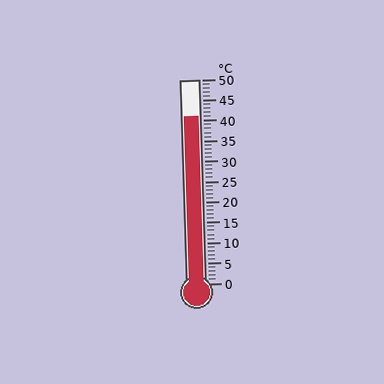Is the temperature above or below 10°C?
The temperature is above 10°C.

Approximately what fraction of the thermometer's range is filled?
The thermometer is filled to approximately 80% of its range.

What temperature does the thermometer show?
The thermometer shows approximately 41°C.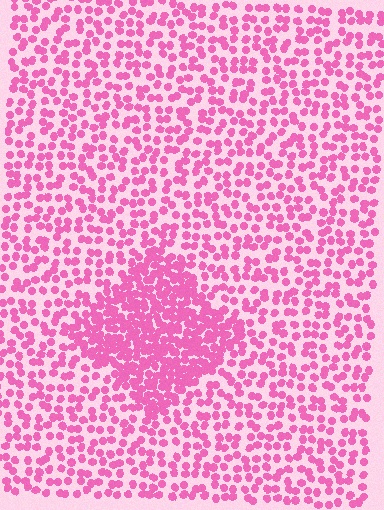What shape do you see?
I see a diamond.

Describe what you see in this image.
The image contains small pink elements arranged at two different densities. A diamond-shaped region is visible where the elements are more densely packed than the surrounding area.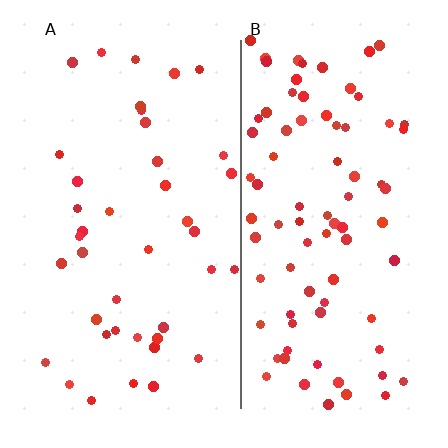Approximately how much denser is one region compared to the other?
Approximately 2.1× — region B over region A.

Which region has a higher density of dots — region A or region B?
B (the right).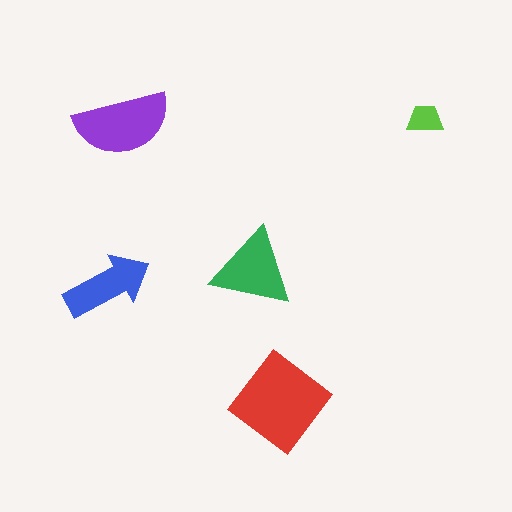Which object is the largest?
The red diamond.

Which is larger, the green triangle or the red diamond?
The red diamond.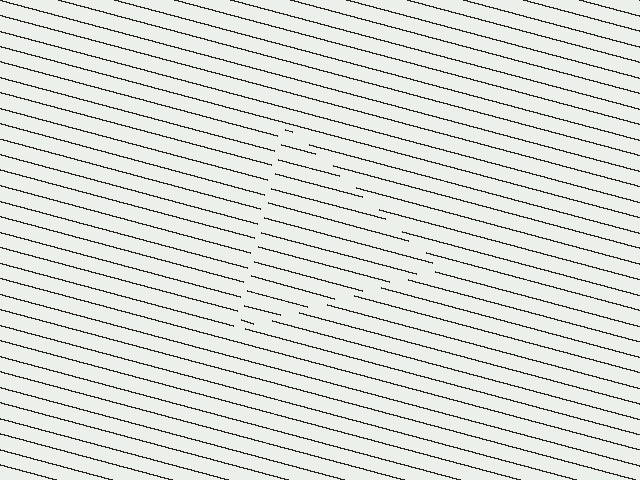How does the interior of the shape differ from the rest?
The interior of the shape contains the same grating, shifted by half a period — the contour is defined by the phase discontinuity where line-ends from the inner and outer gratings abut.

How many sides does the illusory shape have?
3 sides — the line-ends trace a triangle.